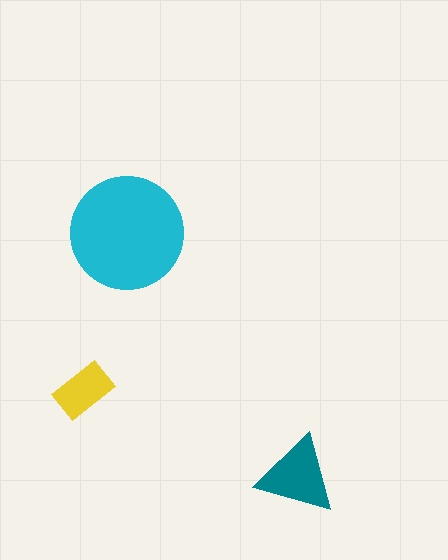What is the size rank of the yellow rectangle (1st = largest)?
3rd.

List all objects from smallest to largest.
The yellow rectangle, the teal triangle, the cyan circle.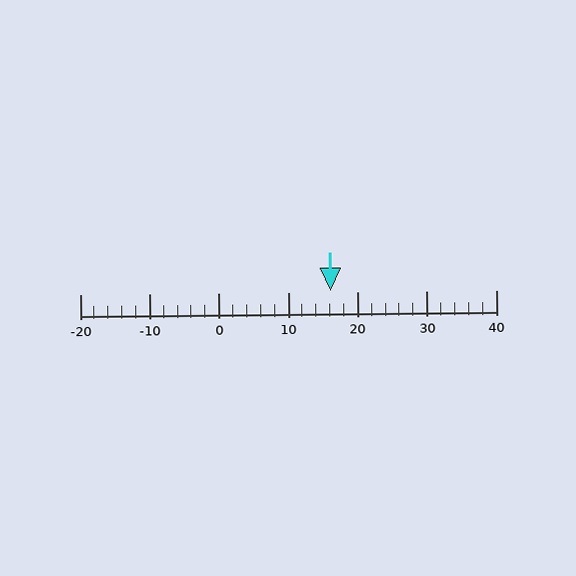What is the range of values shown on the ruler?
The ruler shows values from -20 to 40.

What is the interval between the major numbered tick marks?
The major tick marks are spaced 10 units apart.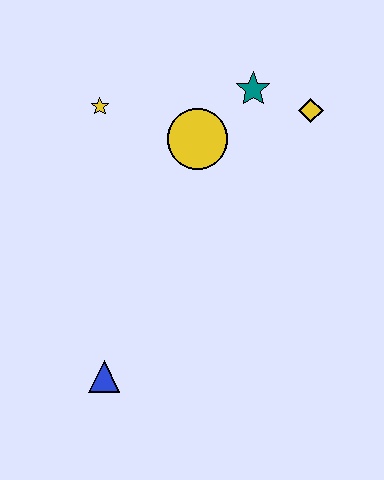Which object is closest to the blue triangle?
The yellow circle is closest to the blue triangle.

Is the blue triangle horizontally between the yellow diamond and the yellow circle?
No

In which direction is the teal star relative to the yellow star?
The teal star is to the right of the yellow star.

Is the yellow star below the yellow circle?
No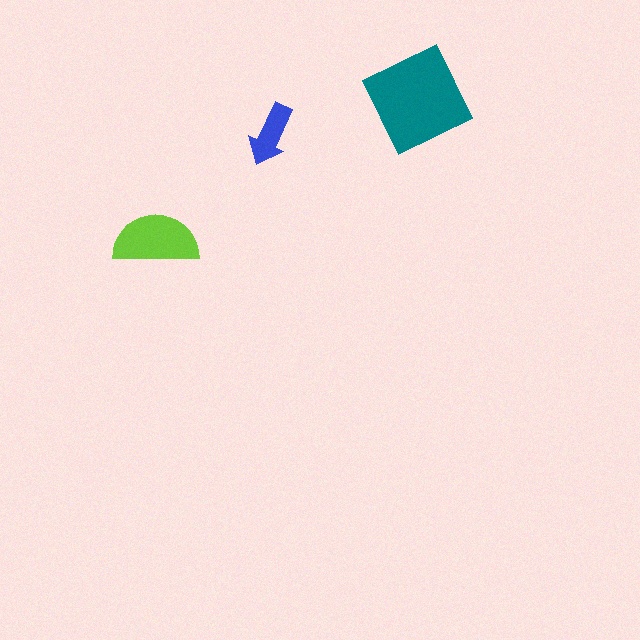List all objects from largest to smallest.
The teal diamond, the lime semicircle, the blue arrow.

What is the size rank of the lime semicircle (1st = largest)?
2nd.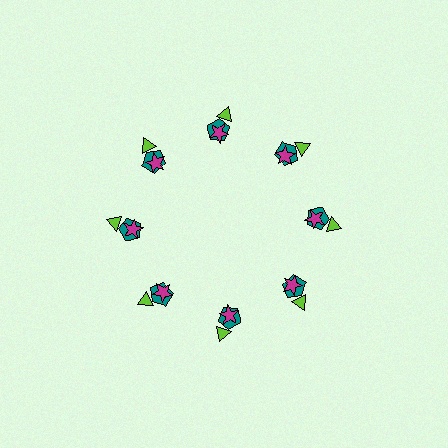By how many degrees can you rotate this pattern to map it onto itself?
The pattern maps onto itself every 45 degrees of rotation.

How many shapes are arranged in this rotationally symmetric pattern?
There are 24 shapes, arranged in 8 groups of 3.